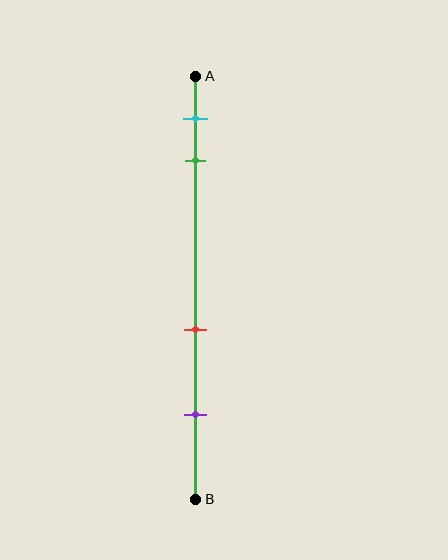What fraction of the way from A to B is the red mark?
The red mark is approximately 60% (0.6) of the way from A to B.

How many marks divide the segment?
There are 4 marks dividing the segment.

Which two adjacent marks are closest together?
The cyan and green marks are the closest adjacent pair.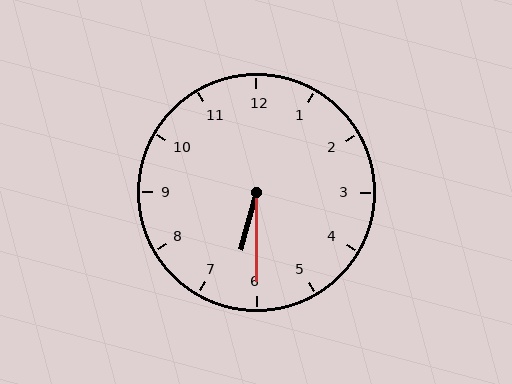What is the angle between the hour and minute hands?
Approximately 15 degrees.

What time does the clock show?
6:30.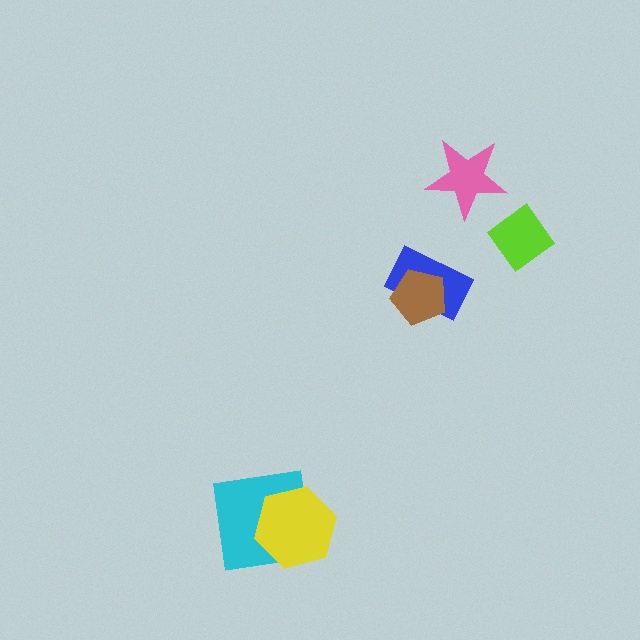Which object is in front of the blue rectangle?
The brown pentagon is in front of the blue rectangle.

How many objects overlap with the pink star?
0 objects overlap with the pink star.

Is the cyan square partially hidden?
Yes, it is partially covered by another shape.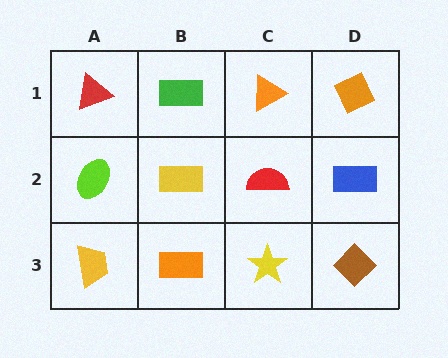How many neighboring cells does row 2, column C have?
4.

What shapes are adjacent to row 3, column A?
A lime ellipse (row 2, column A), an orange rectangle (row 3, column B).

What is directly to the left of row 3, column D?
A yellow star.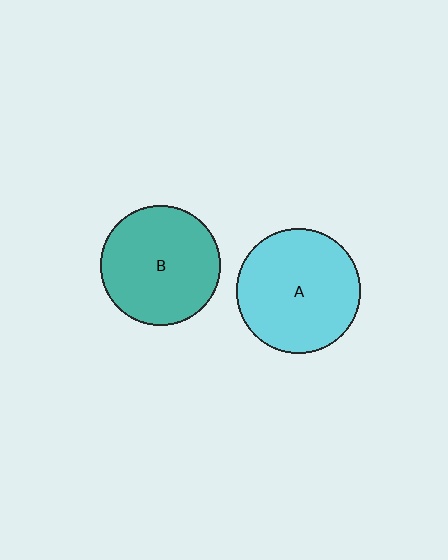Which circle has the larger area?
Circle A (cyan).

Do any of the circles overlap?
No, none of the circles overlap.